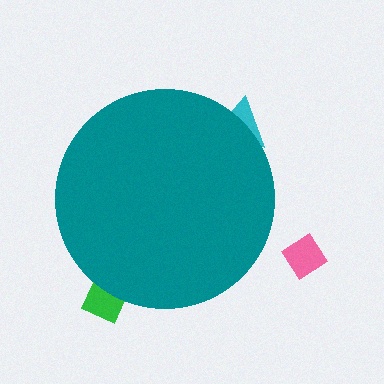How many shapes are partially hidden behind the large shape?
2 shapes are partially hidden.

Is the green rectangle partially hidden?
Yes, the green rectangle is partially hidden behind the teal circle.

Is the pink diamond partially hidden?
No, the pink diamond is fully visible.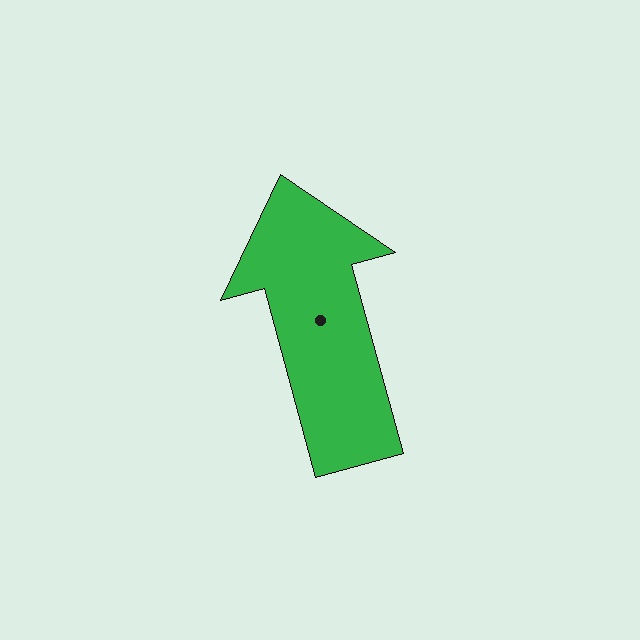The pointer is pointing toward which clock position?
Roughly 11 o'clock.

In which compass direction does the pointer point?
North.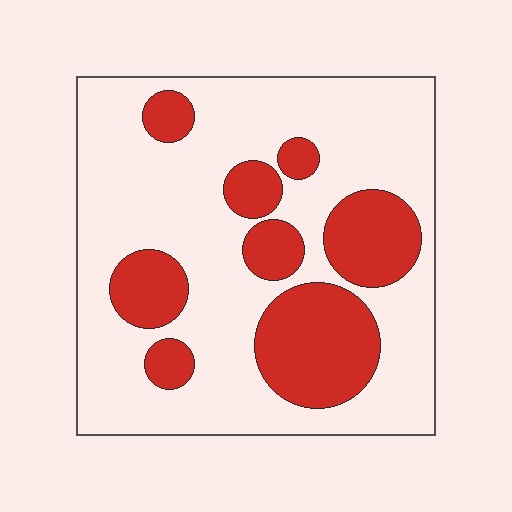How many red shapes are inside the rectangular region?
8.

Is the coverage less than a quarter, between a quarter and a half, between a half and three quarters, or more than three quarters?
Between a quarter and a half.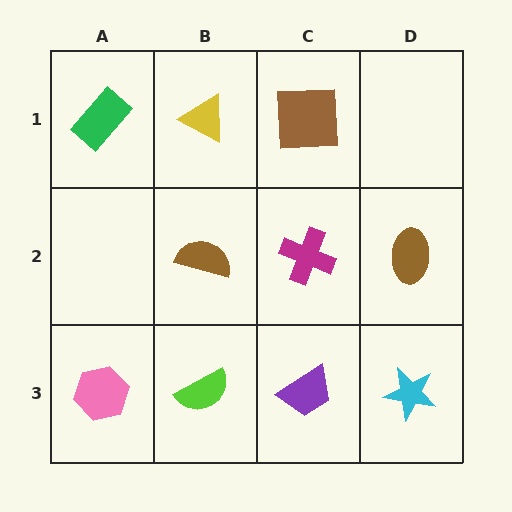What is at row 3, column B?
A lime semicircle.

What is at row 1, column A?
A green rectangle.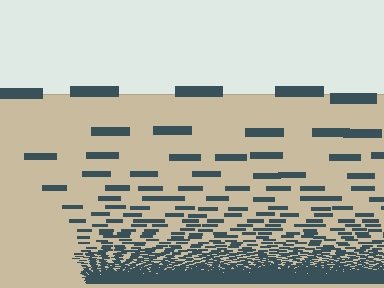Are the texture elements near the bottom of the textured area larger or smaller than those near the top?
Smaller. The gradient is inverted — elements near the bottom are smaller and denser.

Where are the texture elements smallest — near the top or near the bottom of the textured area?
Near the bottom.